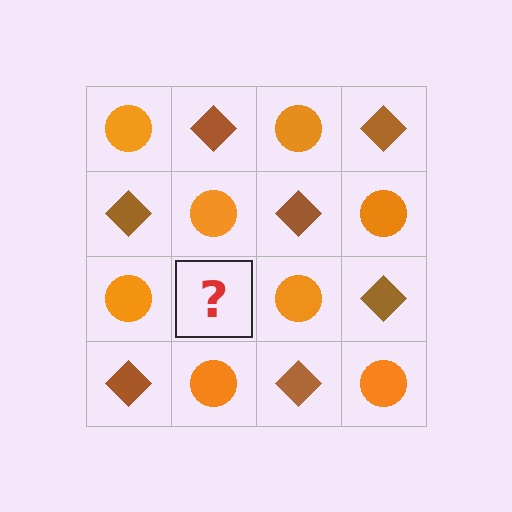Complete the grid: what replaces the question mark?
The question mark should be replaced with a brown diamond.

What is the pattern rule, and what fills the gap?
The rule is that it alternates orange circle and brown diamond in a checkerboard pattern. The gap should be filled with a brown diamond.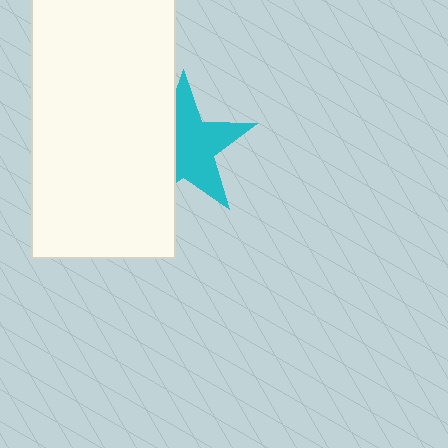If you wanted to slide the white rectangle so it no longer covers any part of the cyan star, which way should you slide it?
Slide it left — that is the most direct way to separate the two shapes.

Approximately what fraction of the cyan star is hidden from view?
Roughly 38% of the cyan star is hidden behind the white rectangle.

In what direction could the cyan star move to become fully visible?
The cyan star could move right. That would shift it out from behind the white rectangle entirely.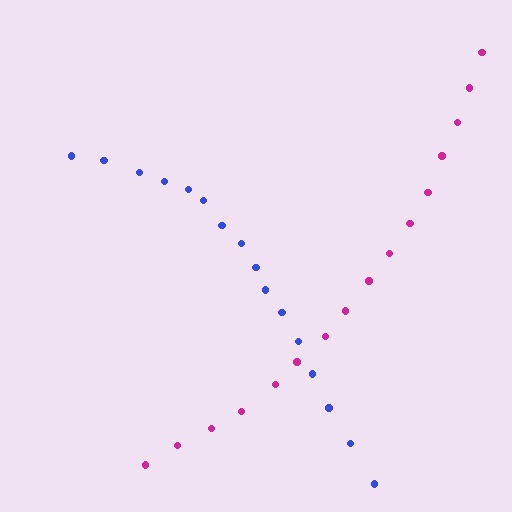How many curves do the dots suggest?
There are 2 distinct paths.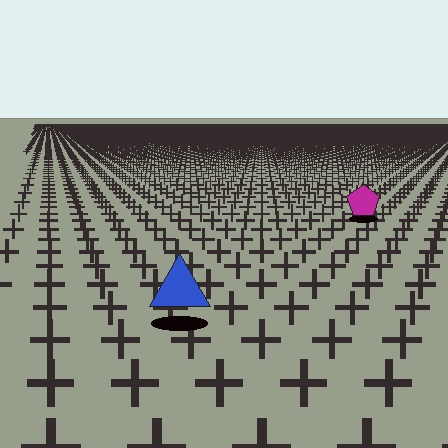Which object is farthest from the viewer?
The magenta pentagon is farthest from the viewer. It appears smaller and the ground texture around it is denser.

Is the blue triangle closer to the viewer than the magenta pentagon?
Yes. The blue triangle is closer — you can tell from the texture gradient: the ground texture is coarser near it.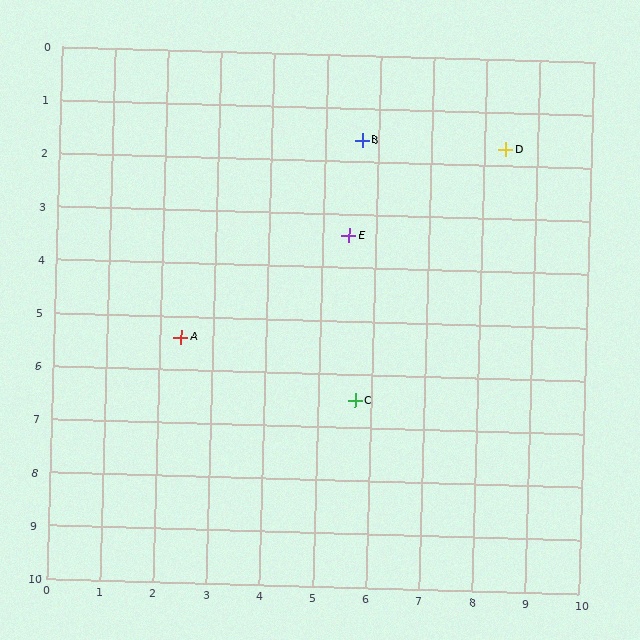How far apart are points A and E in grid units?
Points A and E are about 3.7 grid units apart.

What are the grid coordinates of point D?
Point D is at approximately (8.4, 1.7).